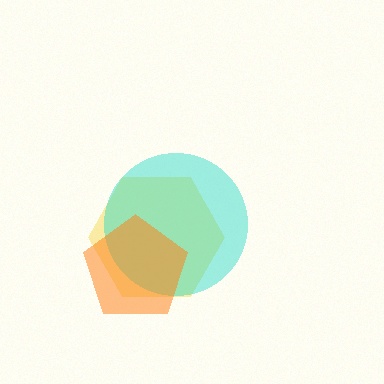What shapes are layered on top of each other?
The layered shapes are: a yellow hexagon, a cyan circle, an orange pentagon.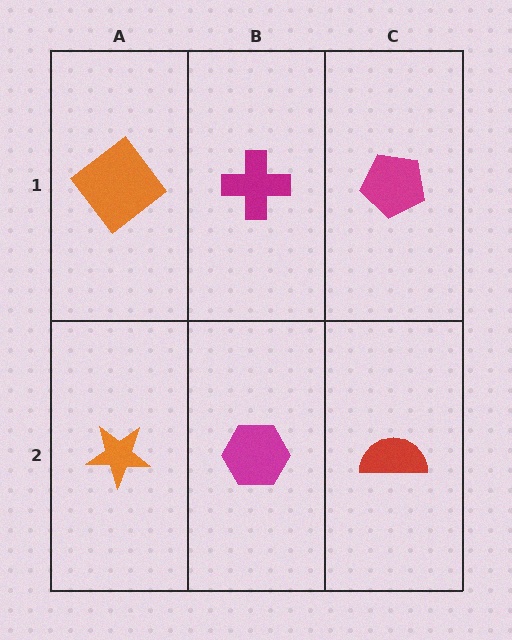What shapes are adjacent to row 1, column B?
A magenta hexagon (row 2, column B), an orange diamond (row 1, column A), a magenta pentagon (row 1, column C).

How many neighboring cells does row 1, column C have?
2.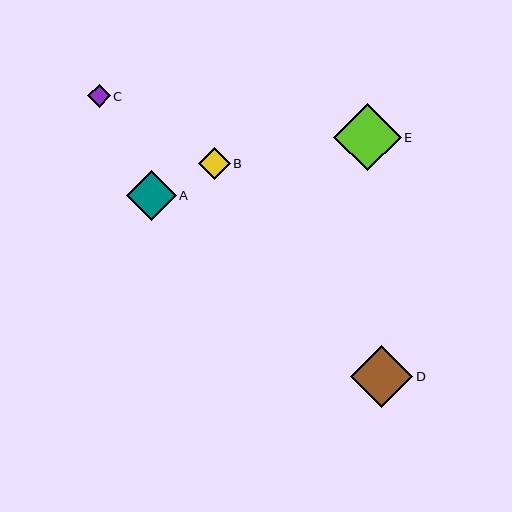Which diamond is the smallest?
Diamond C is the smallest with a size of approximately 23 pixels.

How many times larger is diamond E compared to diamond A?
Diamond E is approximately 1.3 times the size of diamond A.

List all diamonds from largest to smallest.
From largest to smallest: E, D, A, B, C.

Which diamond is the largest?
Diamond E is the largest with a size of approximately 67 pixels.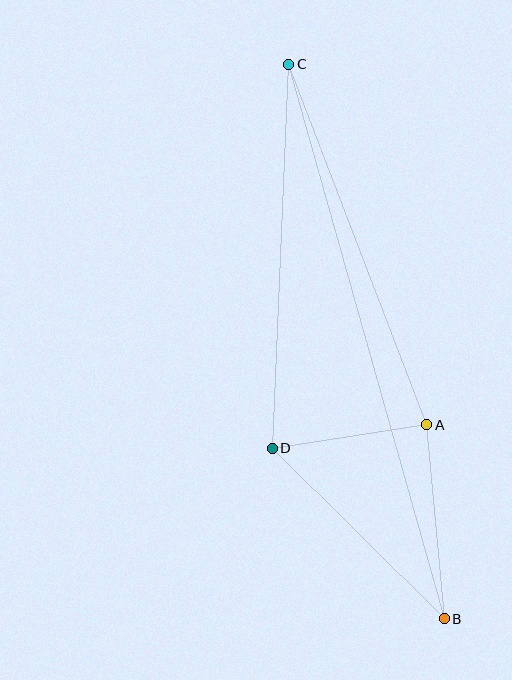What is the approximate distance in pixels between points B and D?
The distance between B and D is approximately 242 pixels.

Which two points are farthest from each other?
Points B and C are farthest from each other.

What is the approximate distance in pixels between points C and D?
The distance between C and D is approximately 384 pixels.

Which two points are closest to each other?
Points A and D are closest to each other.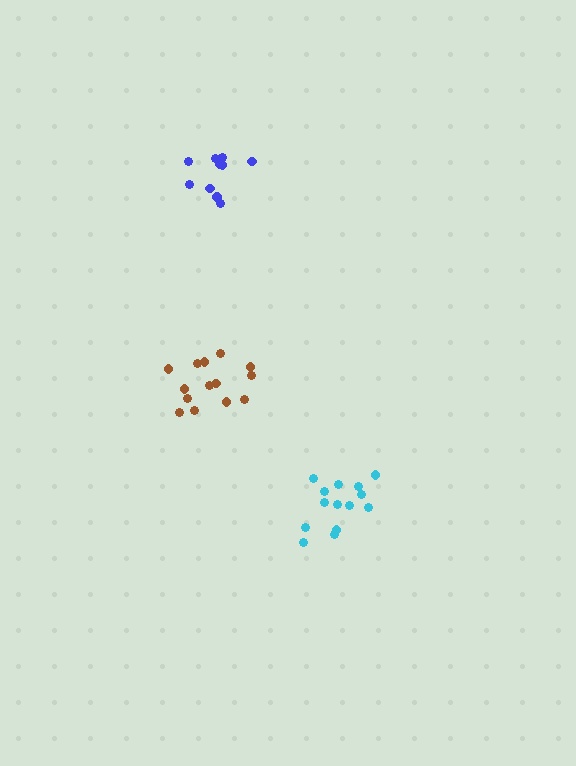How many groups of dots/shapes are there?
There are 3 groups.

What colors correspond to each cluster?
The clusters are colored: blue, cyan, brown.